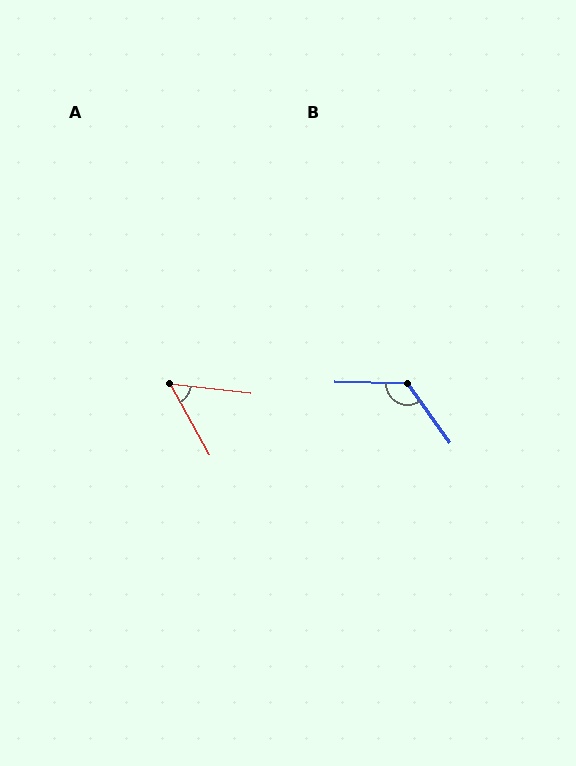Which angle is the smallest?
A, at approximately 55 degrees.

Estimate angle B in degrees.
Approximately 127 degrees.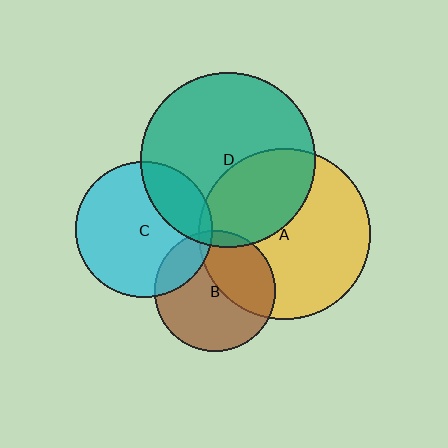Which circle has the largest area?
Circle D (teal).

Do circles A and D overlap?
Yes.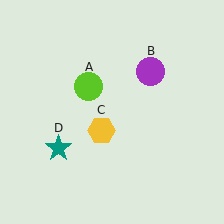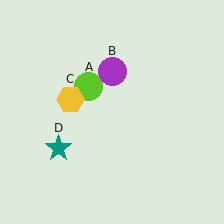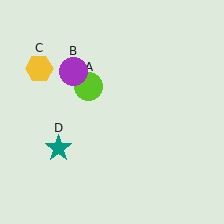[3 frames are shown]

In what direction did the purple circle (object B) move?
The purple circle (object B) moved left.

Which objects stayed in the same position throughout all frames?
Lime circle (object A) and teal star (object D) remained stationary.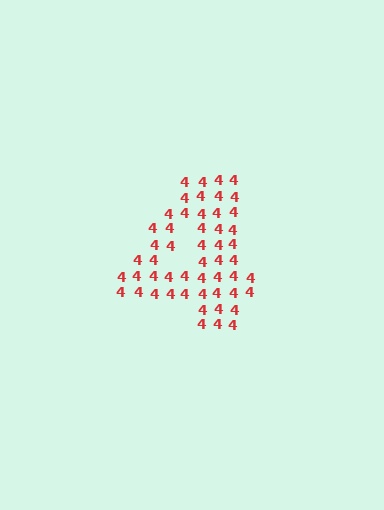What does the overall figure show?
The overall figure shows the digit 4.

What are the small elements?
The small elements are digit 4's.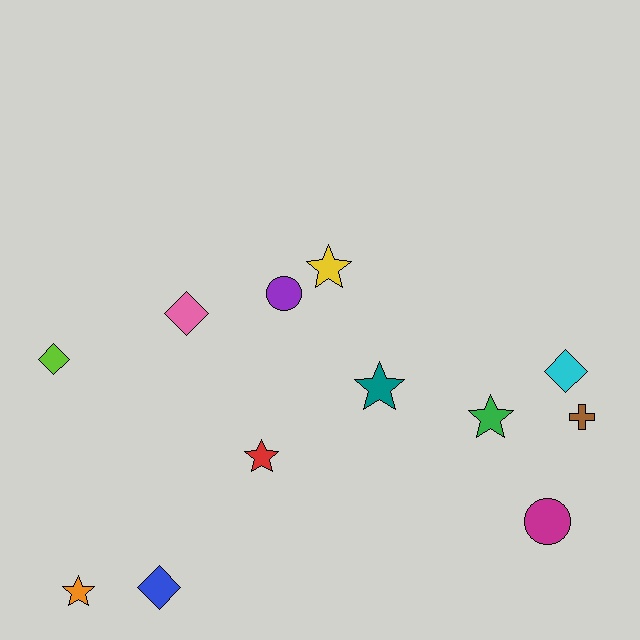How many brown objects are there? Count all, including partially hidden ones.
There is 1 brown object.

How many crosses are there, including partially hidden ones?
There is 1 cross.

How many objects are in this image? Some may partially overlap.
There are 12 objects.